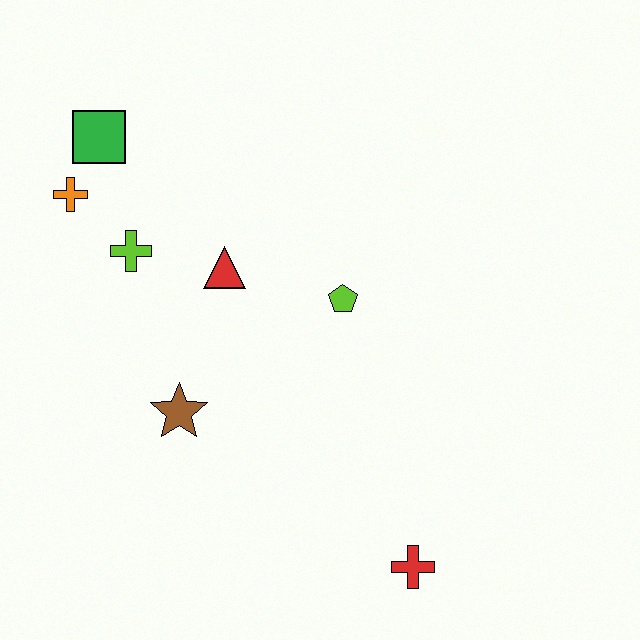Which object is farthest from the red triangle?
The red cross is farthest from the red triangle.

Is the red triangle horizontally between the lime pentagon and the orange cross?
Yes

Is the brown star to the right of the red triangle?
No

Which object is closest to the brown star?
The red triangle is closest to the brown star.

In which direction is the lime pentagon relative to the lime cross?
The lime pentagon is to the right of the lime cross.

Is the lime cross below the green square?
Yes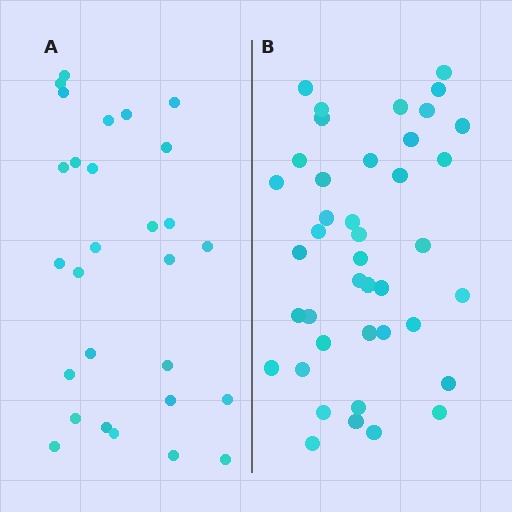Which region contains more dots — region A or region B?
Region B (the right region) has more dots.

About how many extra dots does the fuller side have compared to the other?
Region B has approximately 15 more dots than region A.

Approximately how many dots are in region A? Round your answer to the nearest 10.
About 30 dots. (The exact count is 28, which rounds to 30.)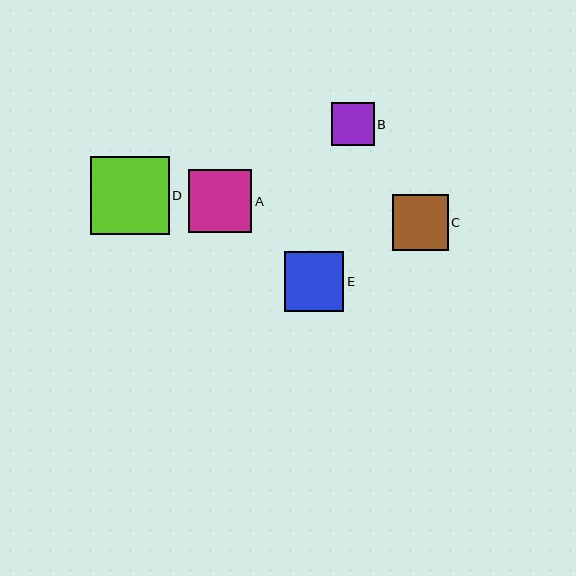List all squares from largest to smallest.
From largest to smallest: D, A, E, C, B.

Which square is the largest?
Square D is the largest with a size of approximately 78 pixels.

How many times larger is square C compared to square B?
Square C is approximately 1.3 times the size of square B.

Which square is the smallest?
Square B is the smallest with a size of approximately 43 pixels.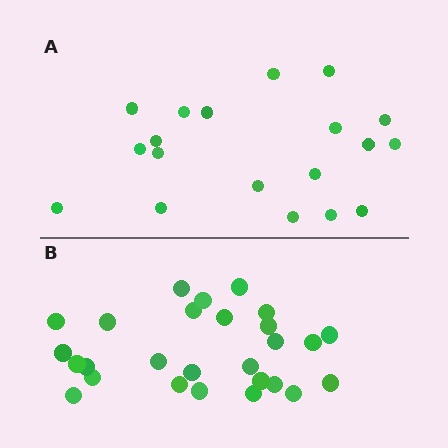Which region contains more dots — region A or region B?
Region B (the bottom region) has more dots.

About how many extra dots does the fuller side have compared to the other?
Region B has roughly 8 or so more dots than region A.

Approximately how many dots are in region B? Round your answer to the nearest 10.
About 30 dots. (The exact count is 27, which rounds to 30.)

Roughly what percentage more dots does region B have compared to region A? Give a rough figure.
About 40% more.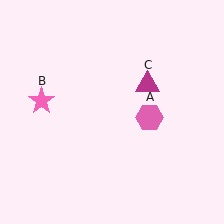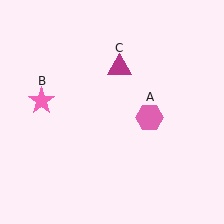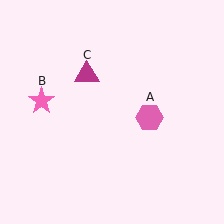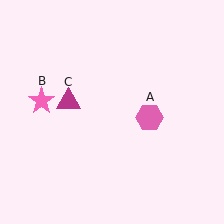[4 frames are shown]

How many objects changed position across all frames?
1 object changed position: magenta triangle (object C).